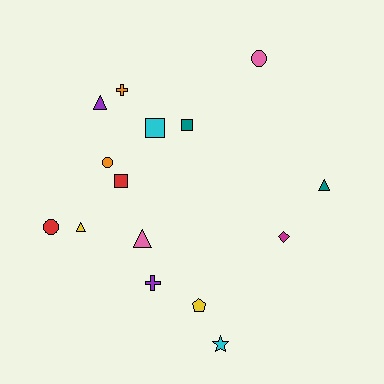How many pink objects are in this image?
There are 2 pink objects.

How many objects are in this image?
There are 15 objects.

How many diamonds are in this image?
There is 1 diamond.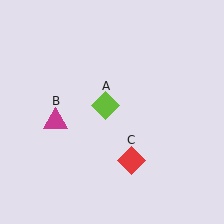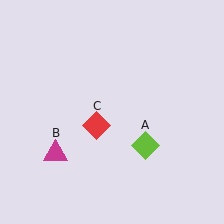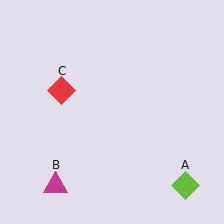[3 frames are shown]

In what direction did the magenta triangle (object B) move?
The magenta triangle (object B) moved down.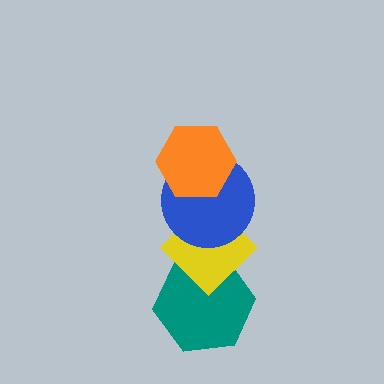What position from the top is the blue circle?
The blue circle is 2nd from the top.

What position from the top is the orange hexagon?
The orange hexagon is 1st from the top.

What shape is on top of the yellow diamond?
The blue circle is on top of the yellow diamond.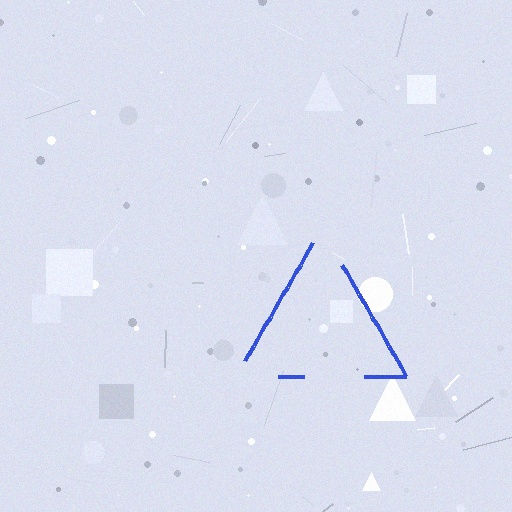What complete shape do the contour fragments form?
The contour fragments form a triangle.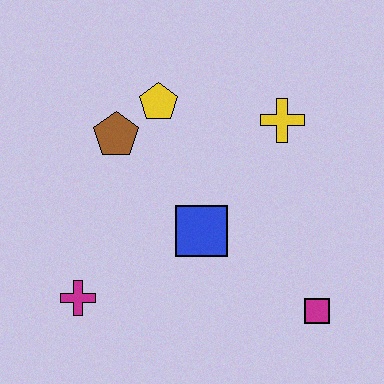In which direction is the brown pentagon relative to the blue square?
The brown pentagon is above the blue square.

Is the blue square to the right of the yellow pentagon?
Yes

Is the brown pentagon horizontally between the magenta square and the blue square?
No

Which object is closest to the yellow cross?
The yellow pentagon is closest to the yellow cross.